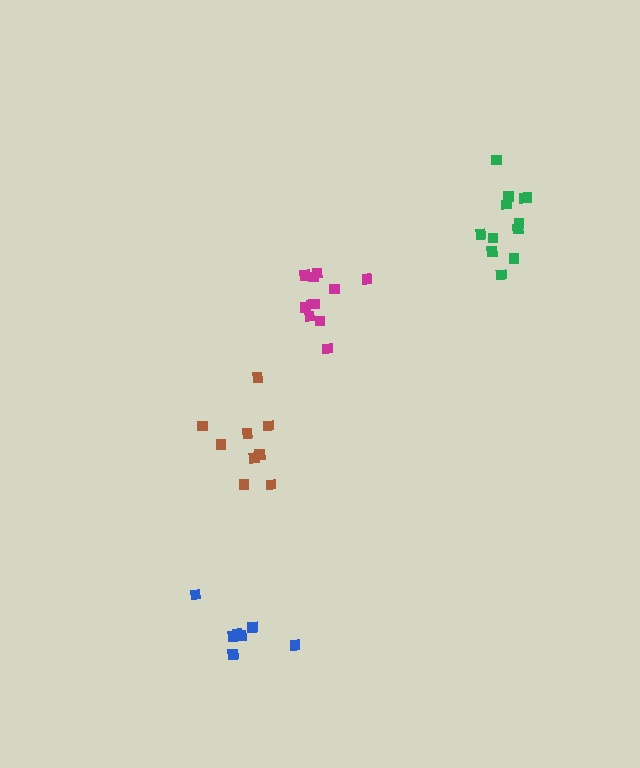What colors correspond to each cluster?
The clusters are colored: magenta, blue, green, brown.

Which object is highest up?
The green cluster is topmost.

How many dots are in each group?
Group 1: 11 dots, Group 2: 8 dots, Group 3: 13 dots, Group 4: 9 dots (41 total).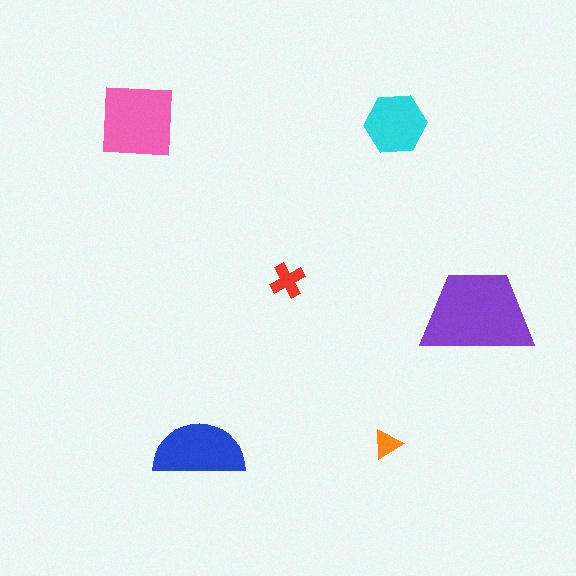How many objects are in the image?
There are 6 objects in the image.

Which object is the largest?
The purple trapezoid.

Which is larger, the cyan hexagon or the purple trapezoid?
The purple trapezoid.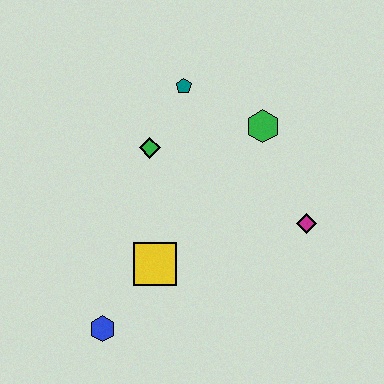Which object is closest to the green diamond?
The teal pentagon is closest to the green diamond.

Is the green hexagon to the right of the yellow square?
Yes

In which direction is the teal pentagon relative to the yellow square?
The teal pentagon is above the yellow square.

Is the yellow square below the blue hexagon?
No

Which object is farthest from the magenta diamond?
The blue hexagon is farthest from the magenta diamond.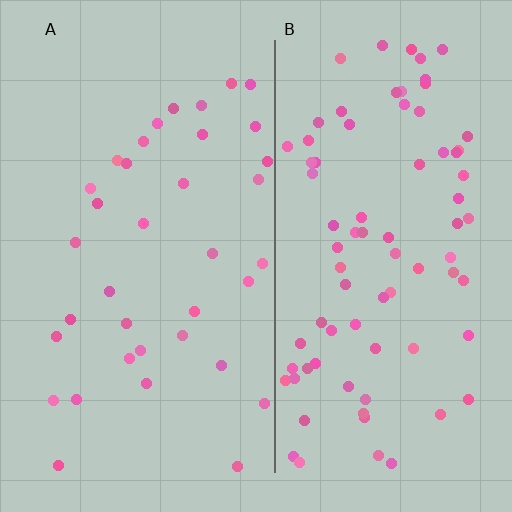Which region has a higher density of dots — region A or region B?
B (the right).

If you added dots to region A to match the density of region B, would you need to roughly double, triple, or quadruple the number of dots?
Approximately double.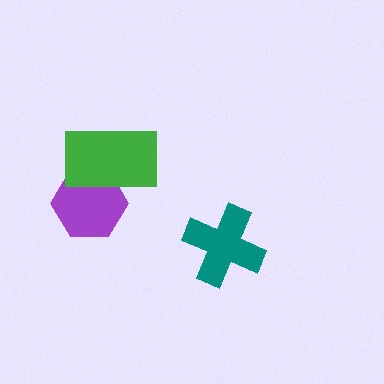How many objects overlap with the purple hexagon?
1 object overlaps with the purple hexagon.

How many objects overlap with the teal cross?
0 objects overlap with the teal cross.